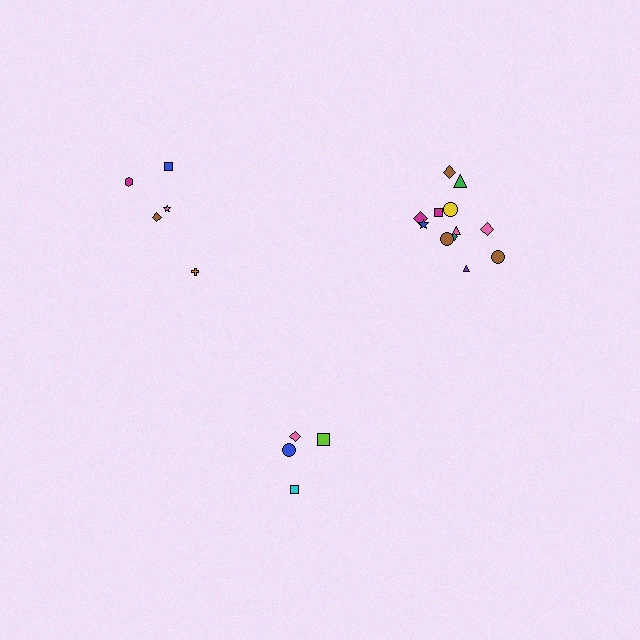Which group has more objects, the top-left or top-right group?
The top-right group.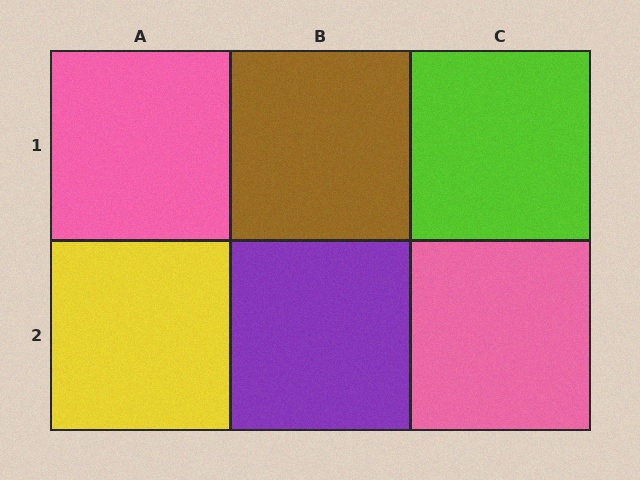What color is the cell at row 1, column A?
Pink.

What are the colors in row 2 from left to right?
Yellow, purple, pink.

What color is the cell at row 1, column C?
Lime.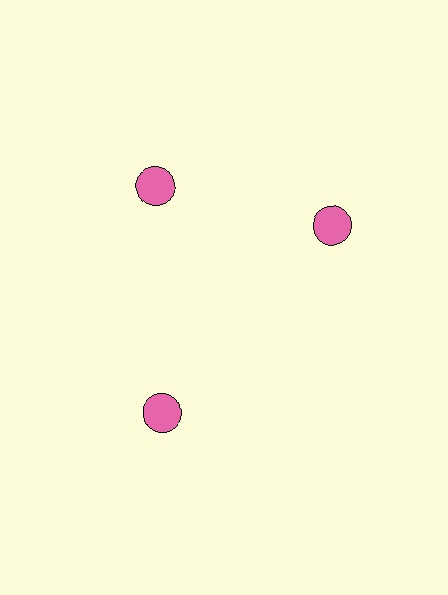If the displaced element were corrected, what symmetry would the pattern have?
It would have 3-fold rotational symmetry — the pattern would map onto itself every 120 degrees.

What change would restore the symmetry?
The symmetry would be restored by rotating it back into even spacing with its neighbors so that all 3 circles sit at equal angles and equal distance from the center.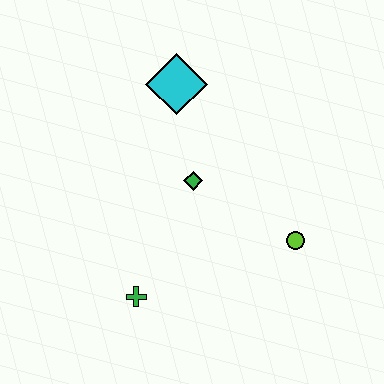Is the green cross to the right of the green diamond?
No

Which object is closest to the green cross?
The green diamond is closest to the green cross.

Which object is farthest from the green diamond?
The green cross is farthest from the green diamond.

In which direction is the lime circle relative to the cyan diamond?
The lime circle is below the cyan diamond.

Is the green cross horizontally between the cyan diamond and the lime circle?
No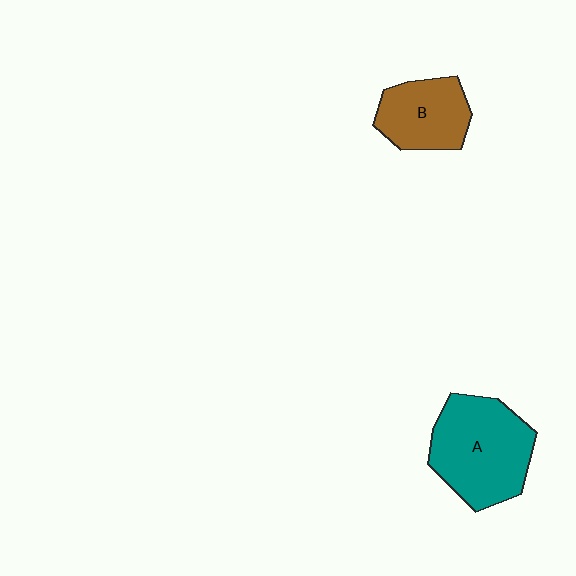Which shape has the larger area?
Shape A (teal).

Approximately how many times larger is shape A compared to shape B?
Approximately 1.6 times.